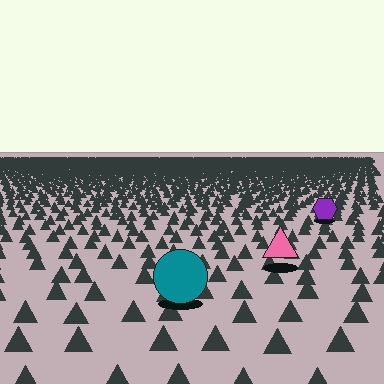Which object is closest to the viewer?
The teal circle is closest. The texture marks near it are larger and more spread out.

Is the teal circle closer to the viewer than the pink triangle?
Yes. The teal circle is closer — you can tell from the texture gradient: the ground texture is coarser near it.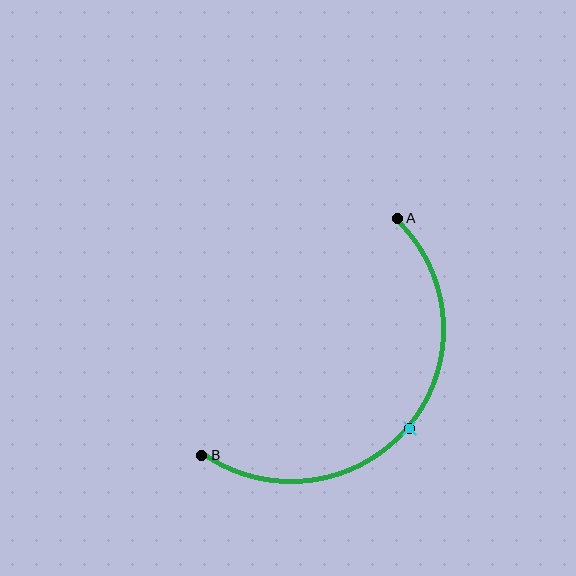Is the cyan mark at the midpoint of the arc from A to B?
Yes. The cyan mark lies on the arc at equal arc-length from both A and B — it is the arc midpoint.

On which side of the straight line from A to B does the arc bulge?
The arc bulges below and to the right of the straight line connecting A and B.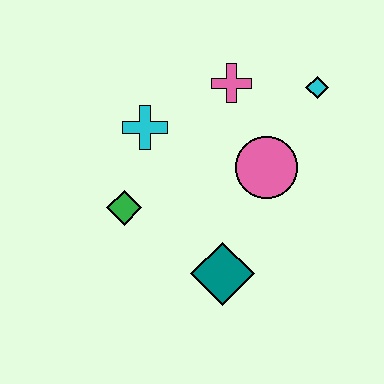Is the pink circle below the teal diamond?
No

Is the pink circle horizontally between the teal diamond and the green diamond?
No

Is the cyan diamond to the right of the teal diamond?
Yes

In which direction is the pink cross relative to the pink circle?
The pink cross is above the pink circle.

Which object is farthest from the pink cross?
The teal diamond is farthest from the pink cross.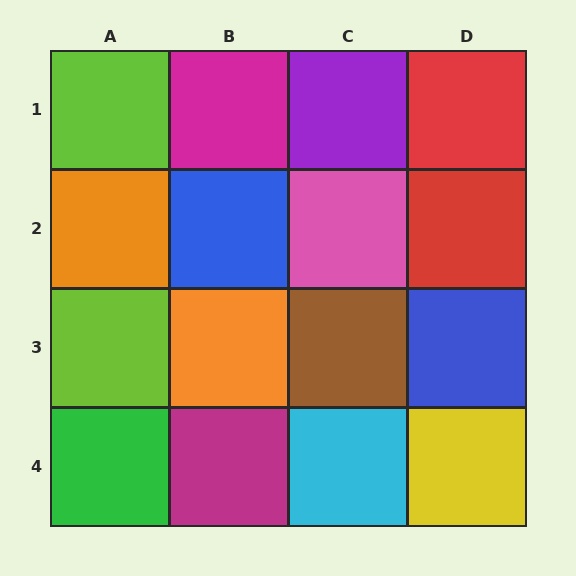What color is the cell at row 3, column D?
Blue.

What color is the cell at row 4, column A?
Green.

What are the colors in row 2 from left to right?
Orange, blue, pink, red.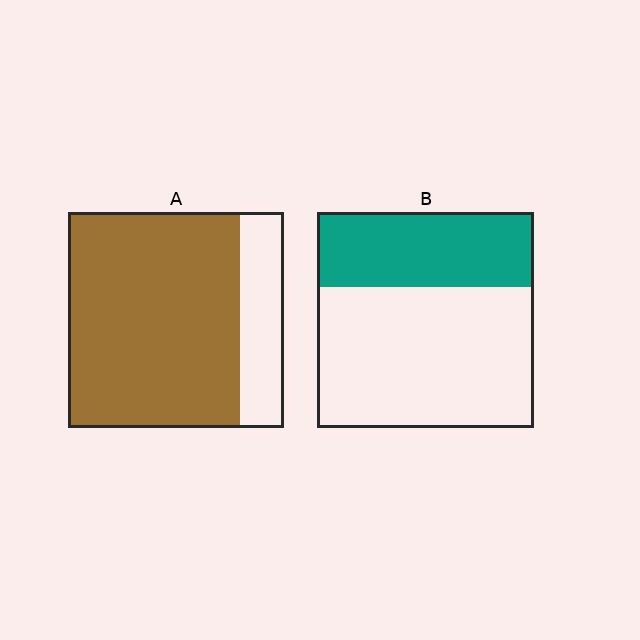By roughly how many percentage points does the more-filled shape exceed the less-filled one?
By roughly 45 percentage points (A over B).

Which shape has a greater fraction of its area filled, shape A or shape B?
Shape A.